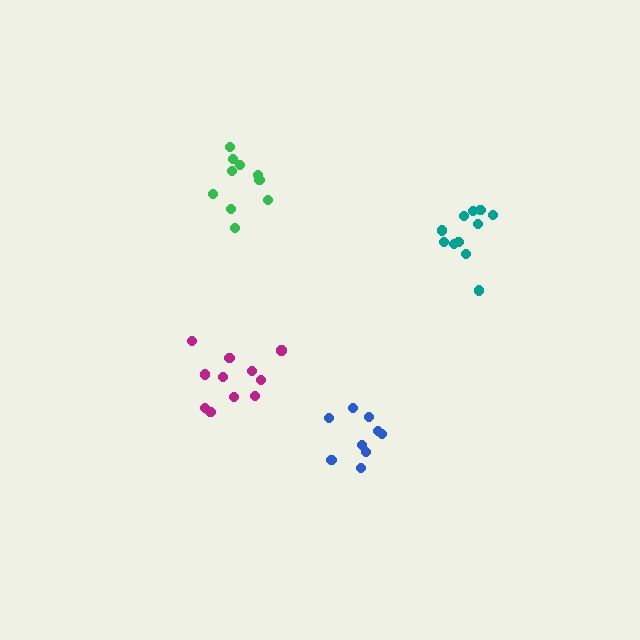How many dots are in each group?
Group 1: 11 dots, Group 2: 11 dots, Group 3: 10 dots, Group 4: 9 dots (41 total).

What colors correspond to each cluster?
The clusters are colored: magenta, teal, green, blue.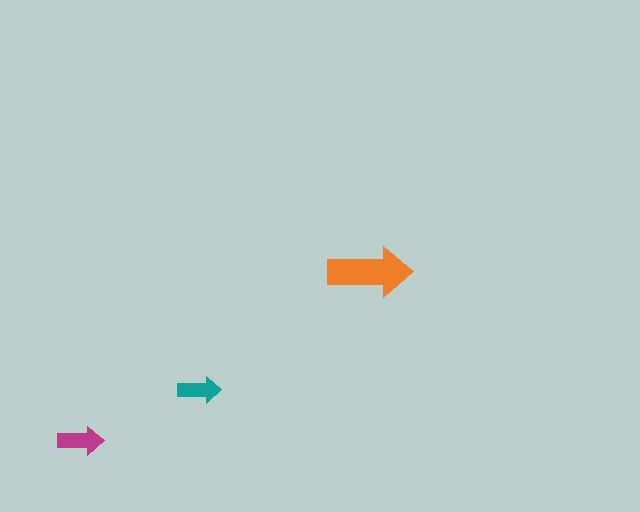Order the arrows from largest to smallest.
the orange one, the magenta one, the teal one.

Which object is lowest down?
The magenta arrow is bottommost.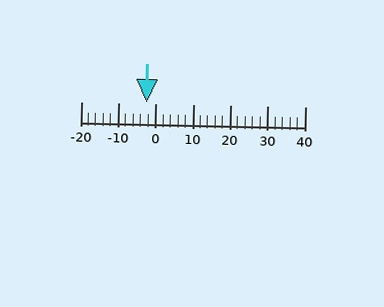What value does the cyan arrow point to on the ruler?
The cyan arrow points to approximately -2.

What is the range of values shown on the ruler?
The ruler shows values from -20 to 40.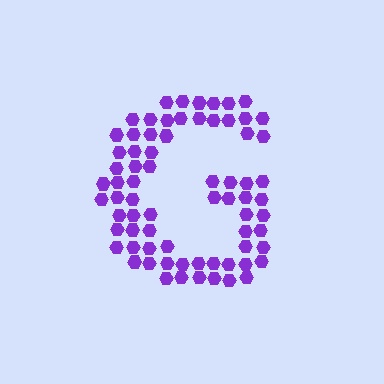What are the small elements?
The small elements are hexagons.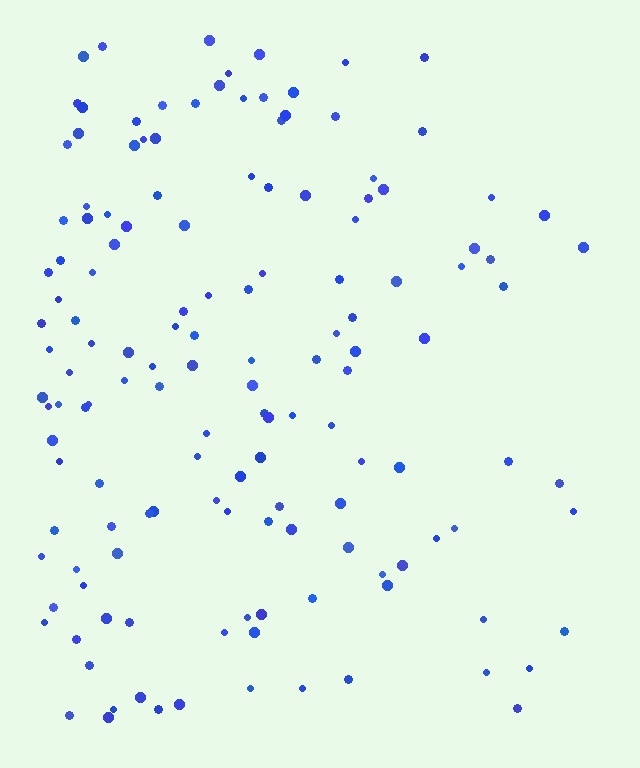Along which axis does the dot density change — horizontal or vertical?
Horizontal.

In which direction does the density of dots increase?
From right to left, with the left side densest.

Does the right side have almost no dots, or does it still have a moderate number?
Still a moderate number, just noticeably fewer than the left.